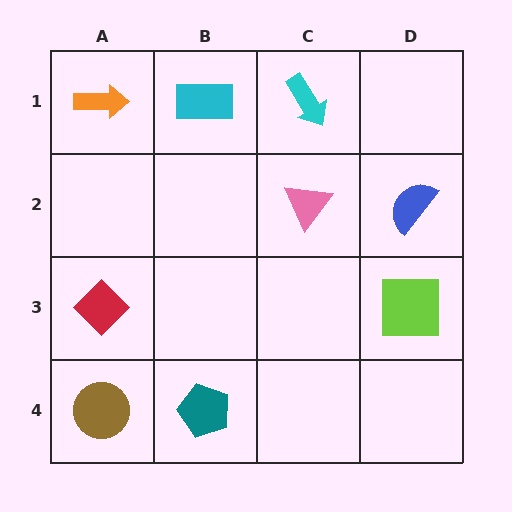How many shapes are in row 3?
2 shapes.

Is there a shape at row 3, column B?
No, that cell is empty.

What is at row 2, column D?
A blue semicircle.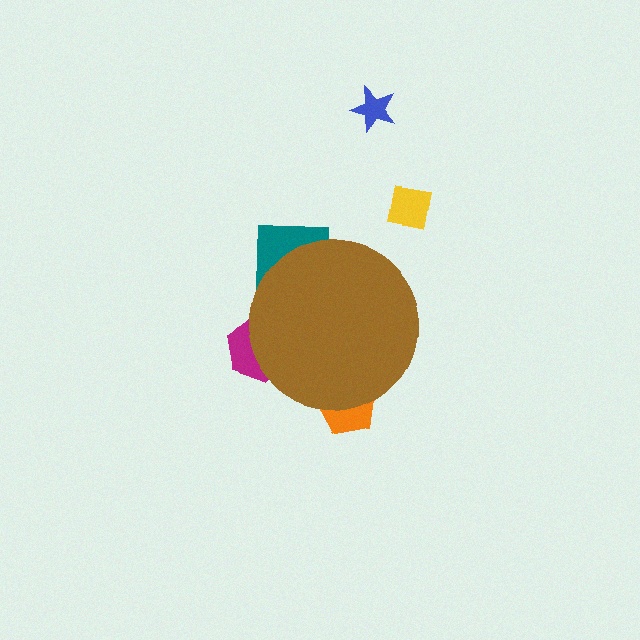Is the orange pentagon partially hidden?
Yes, the orange pentagon is partially hidden behind the brown circle.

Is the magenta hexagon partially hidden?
Yes, the magenta hexagon is partially hidden behind the brown circle.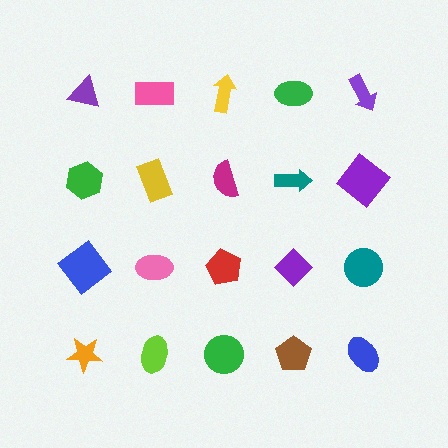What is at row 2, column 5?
A purple diamond.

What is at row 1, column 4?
A green ellipse.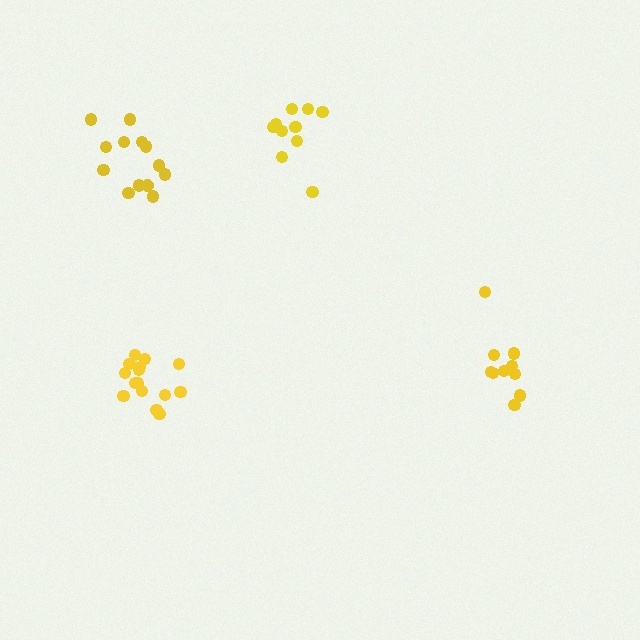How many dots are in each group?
Group 1: 15 dots, Group 2: 10 dots, Group 3: 13 dots, Group 4: 10 dots (48 total).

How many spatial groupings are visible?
There are 4 spatial groupings.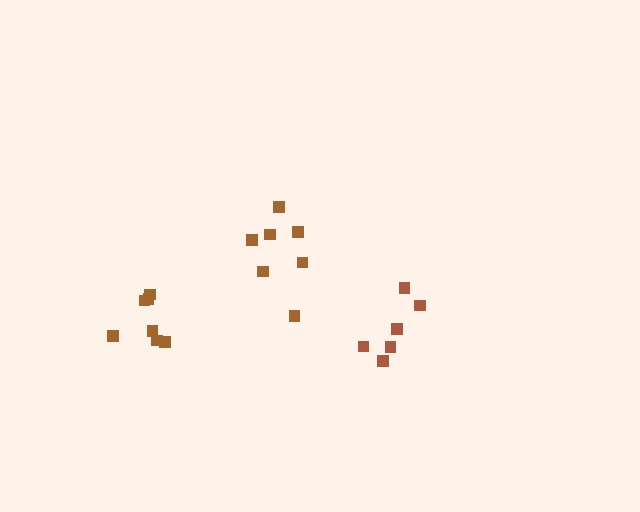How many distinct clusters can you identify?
There are 3 distinct clusters.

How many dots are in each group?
Group 1: 7 dots, Group 2: 6 dots, Group 3: 7 dots (20 total).